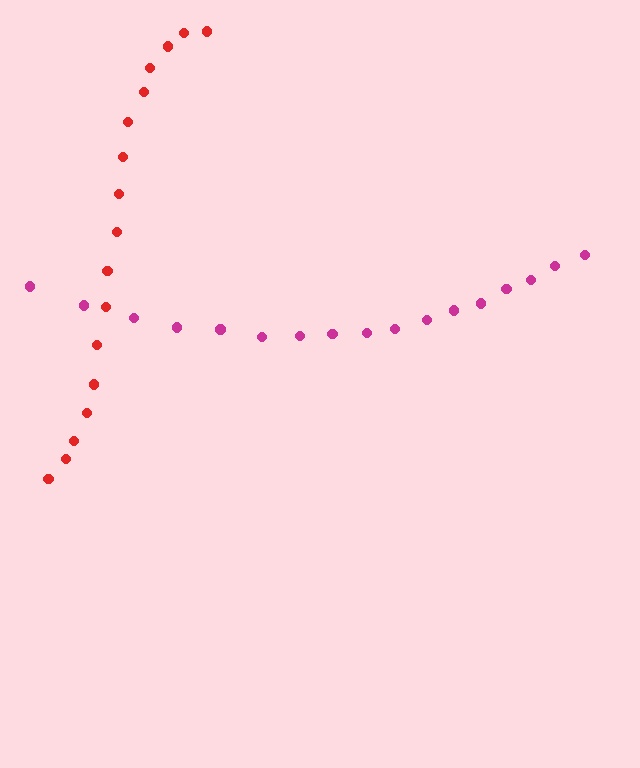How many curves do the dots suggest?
There are 2 distinct paths.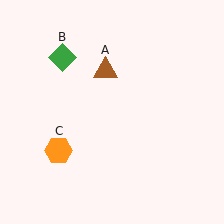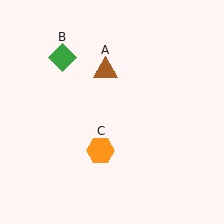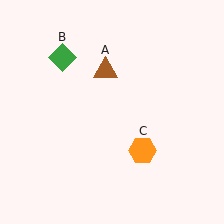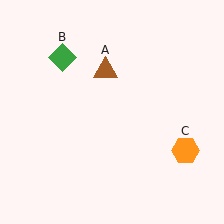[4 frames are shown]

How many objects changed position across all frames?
1 object changed position: orange hexagon (object C).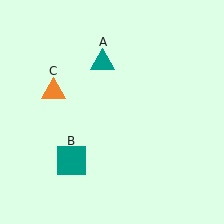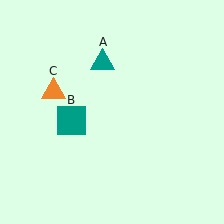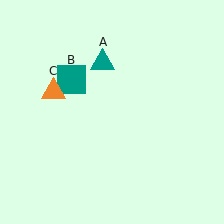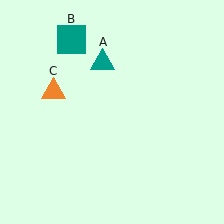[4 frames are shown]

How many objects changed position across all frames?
1 object changed position: teal square (object B).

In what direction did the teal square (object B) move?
The teal square (object B) moved up.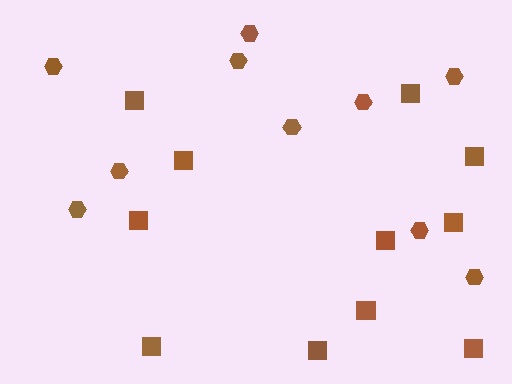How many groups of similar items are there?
There are 2 groups: one group of hexagons (10) and one group of squares (11).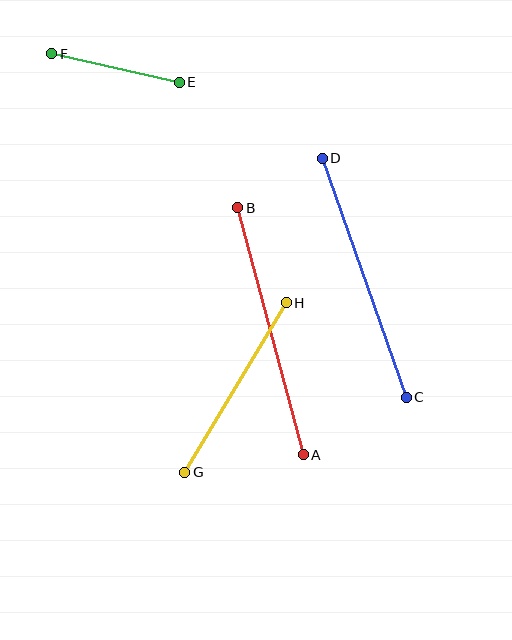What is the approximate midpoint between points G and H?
The midpoint is at approximately (235, 387) pixels.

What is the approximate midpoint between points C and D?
The midpoint is at approximately (364, 278) pixels.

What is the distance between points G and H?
The distance is approximately 198 pixels.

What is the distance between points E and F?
The distance is approximately 130 pixels.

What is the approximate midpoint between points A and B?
The midpoint is at approximately (270, 331) pixels.